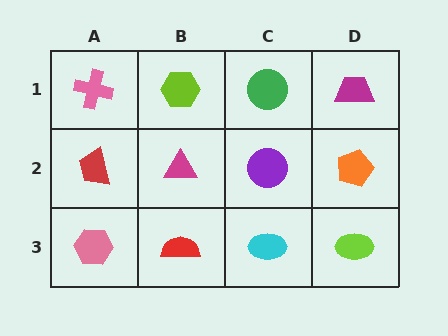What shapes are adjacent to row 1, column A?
A red trapezoid (row 2, column A), a lime hexagon (row 1, column B).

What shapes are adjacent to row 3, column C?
A purple circle (row 2, column C), a red semicircle (row 3, column B), a lime ellipse (row 3, column D).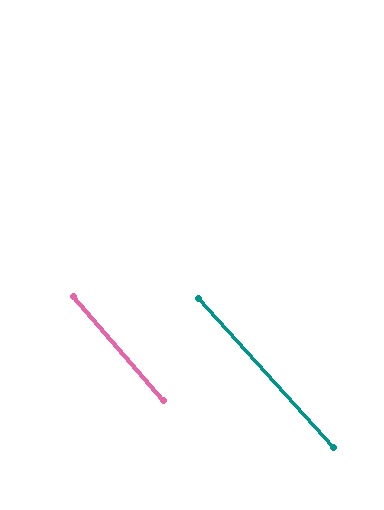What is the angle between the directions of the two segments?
Approximately 1 degree.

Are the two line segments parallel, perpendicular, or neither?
Parallel — their directions differ by only 1.4°.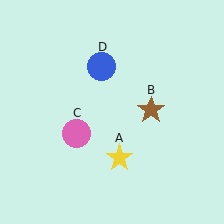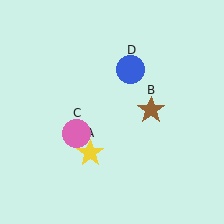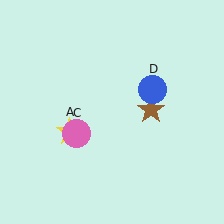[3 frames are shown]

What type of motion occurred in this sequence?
The yellow star (object A), blue circle (object D) rotated clockwise around the center of the scene.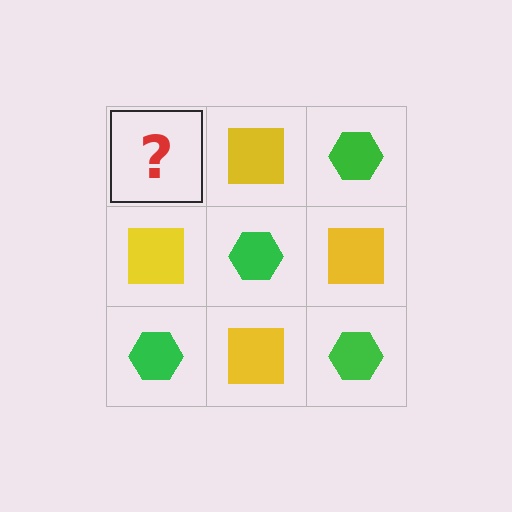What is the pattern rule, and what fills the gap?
The rule is that it alternates green hexagon and yellow square in a checkerboard pattern. The gap should be filled with a green hexagon.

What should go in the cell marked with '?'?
The missing cell should contain a green hexagon.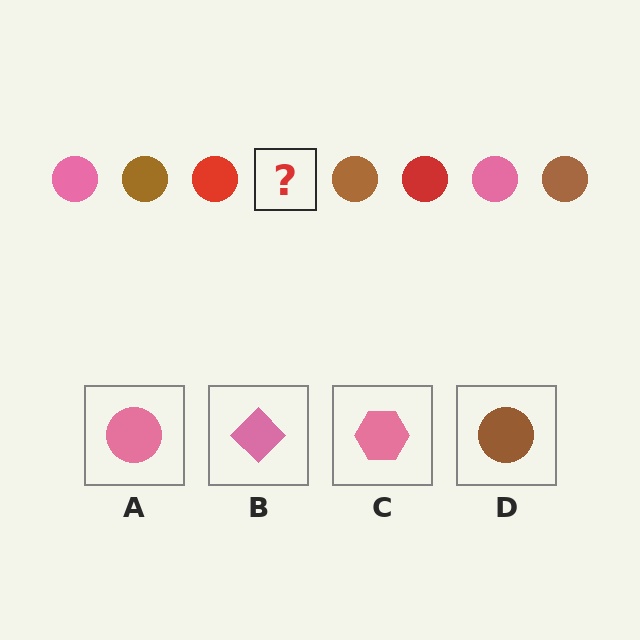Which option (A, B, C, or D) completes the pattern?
A.